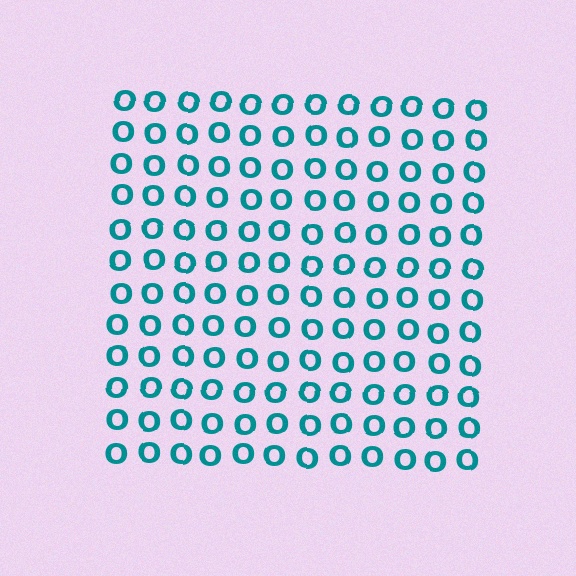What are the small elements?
The small elements are letter O's.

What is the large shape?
The large shape is a square.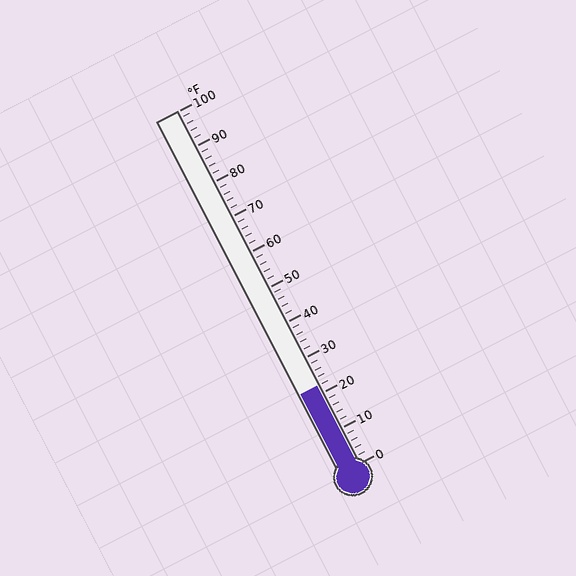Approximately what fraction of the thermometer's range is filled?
The thermometer is filled to approximately 20% of its range.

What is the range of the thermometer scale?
The thermometer scale ranges from 0°F to 100°F.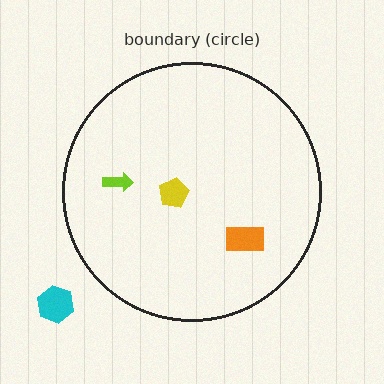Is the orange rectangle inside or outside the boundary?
Inside.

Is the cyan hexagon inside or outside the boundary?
Outside.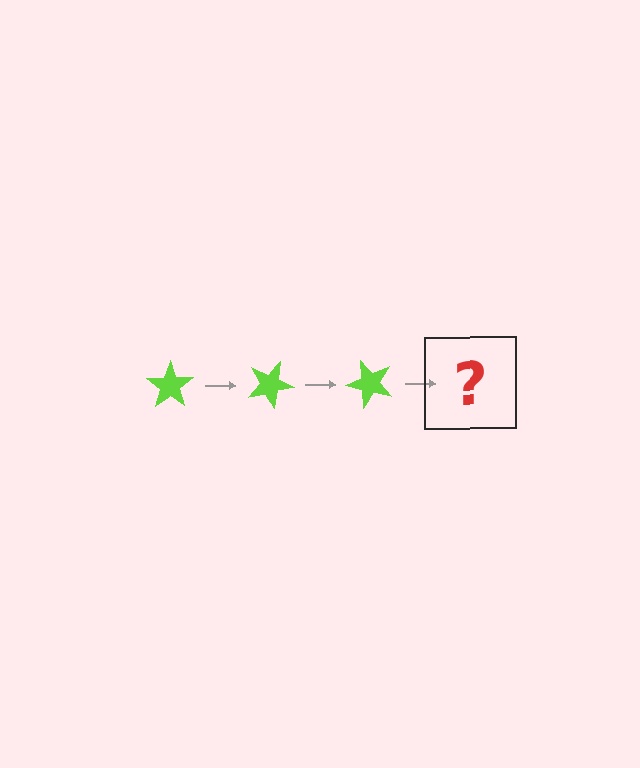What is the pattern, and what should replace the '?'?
The pattern is that the star rotates 25 degrees each step. The '?' should be a lime star rotated 75 degrees.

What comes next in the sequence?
The next element should be a lime star rotated 75 degrees.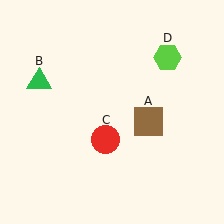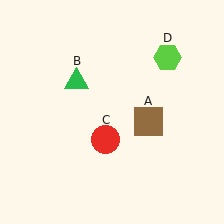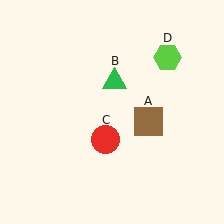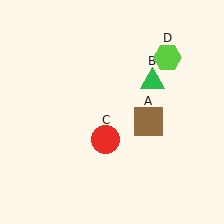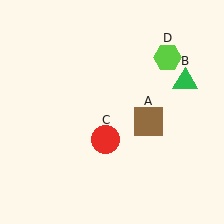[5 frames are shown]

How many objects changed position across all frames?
1 object changed position: green triangle (object B).